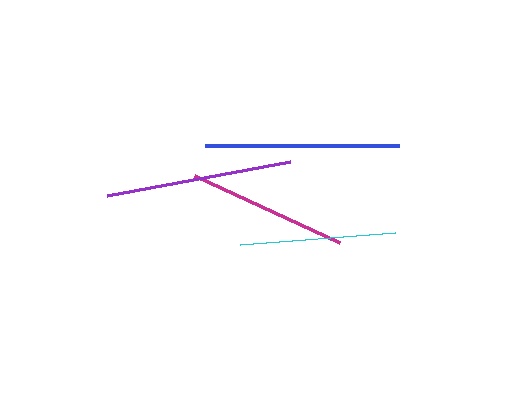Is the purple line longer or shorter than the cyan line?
The purple line is longer than the cyan line.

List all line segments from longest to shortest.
From longest to shortest: blue, purple, magenta, cyan.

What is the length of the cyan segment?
The cyan segment is approximately 155 pixels long.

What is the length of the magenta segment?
The magenta segment is approximately 159 pixels long.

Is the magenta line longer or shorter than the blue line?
The blue line is longer than the magenta line.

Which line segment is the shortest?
The cyan line is the shortest at approximately 155 pixels.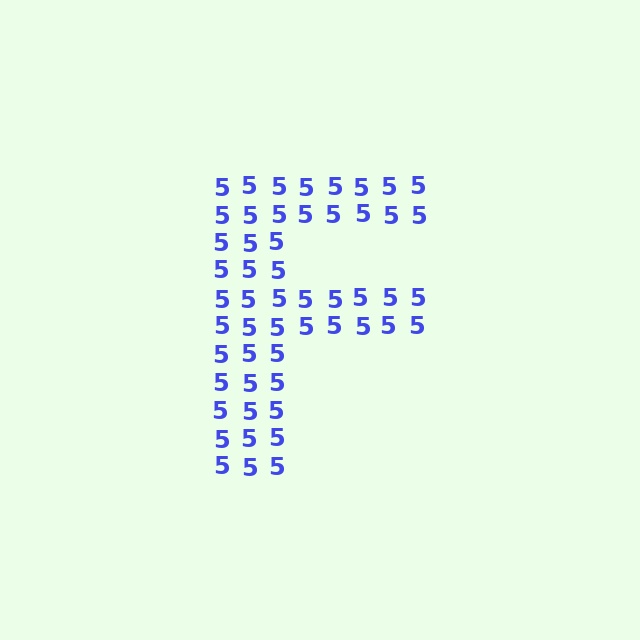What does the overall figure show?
The overall figure shows the letter F.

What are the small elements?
The small elements are digit 5's.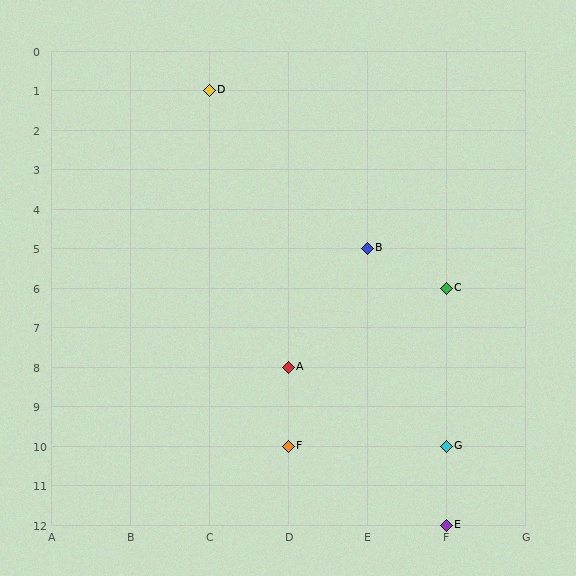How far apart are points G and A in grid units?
Points G and A are 2 columns and 2 rows apart (about 2.8 grid units diagonally).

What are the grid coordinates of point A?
Point A is at grid coordinates (D, 8).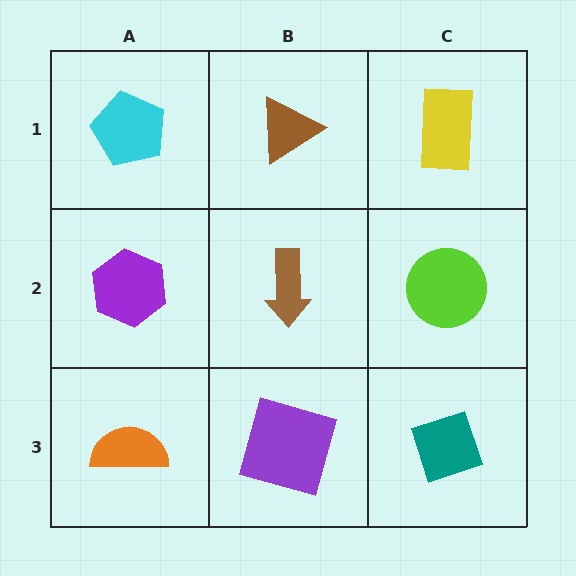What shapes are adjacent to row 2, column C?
A yellow rectangle (row 1, column C), a teal diamond (row 3, column C), a brown arrow (row 2, column B).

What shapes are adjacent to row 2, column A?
A cyan pentagon (row 1, column A), an orange semicircle (row 3, column A), a brown arrow (row 2, column B).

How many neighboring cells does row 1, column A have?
2.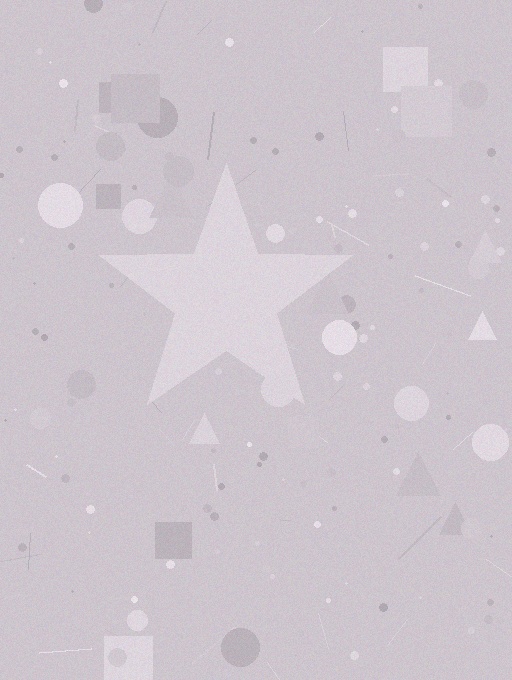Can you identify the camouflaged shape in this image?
The camouflaged shape is a star.